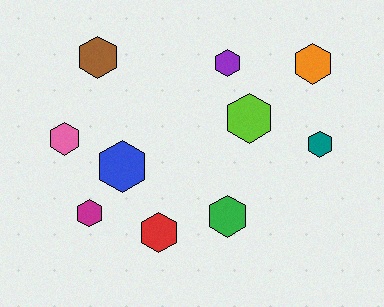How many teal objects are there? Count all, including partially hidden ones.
There is 1 teal object.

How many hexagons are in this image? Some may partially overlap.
There are 10 hexagons.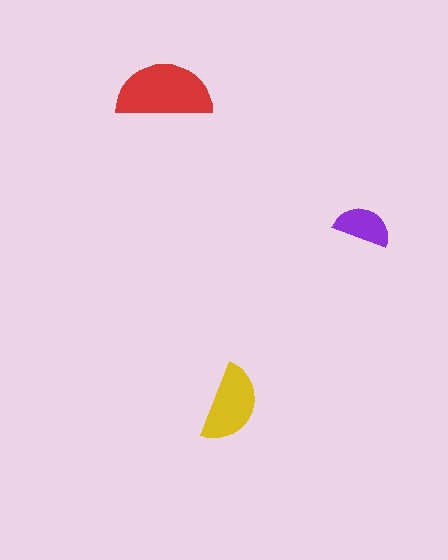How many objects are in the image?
There are 3 objects in the image.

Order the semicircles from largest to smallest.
the red one, the yellow one, the purple one.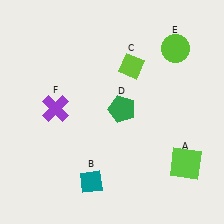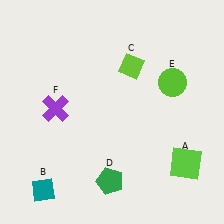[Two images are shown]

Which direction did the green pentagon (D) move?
The green pentagon (D) moved down.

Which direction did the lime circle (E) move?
The lime circle (E) moved down.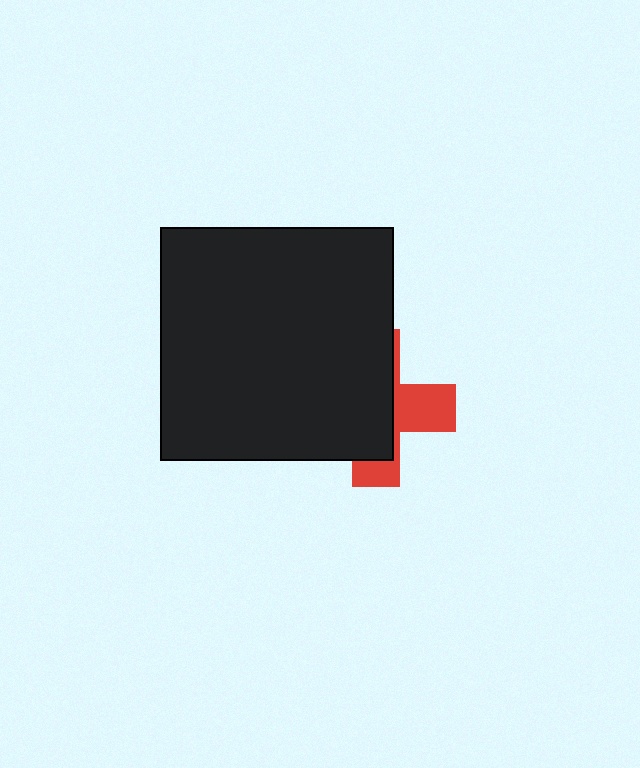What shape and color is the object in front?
The object in front is a black square.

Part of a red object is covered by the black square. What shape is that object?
It is a cross.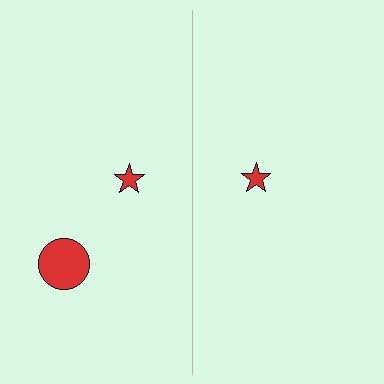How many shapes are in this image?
There are 3 shapes in this image.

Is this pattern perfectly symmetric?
No, the pattern is not perfectly symmetric. A red circle is missing from the right side.